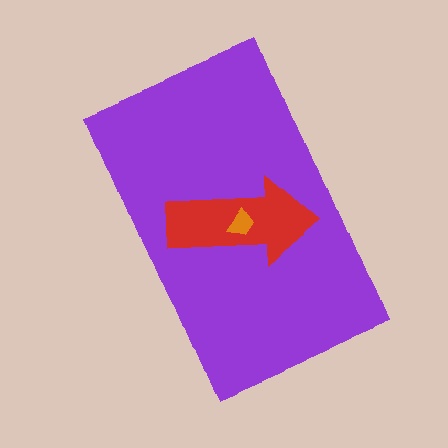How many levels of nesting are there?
3.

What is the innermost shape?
The orange trapezoid.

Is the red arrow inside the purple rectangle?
Yes.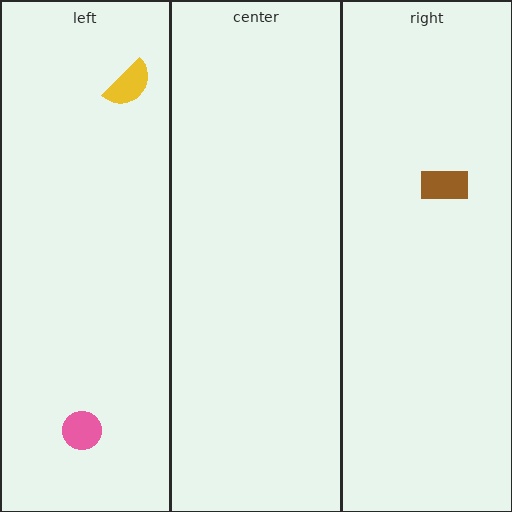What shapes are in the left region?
The yellow semicircle, the pink circle.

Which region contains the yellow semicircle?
The left region.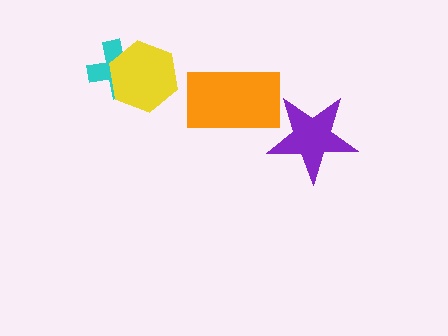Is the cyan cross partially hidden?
Yes, it is partially covered by another shape.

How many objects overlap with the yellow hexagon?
1 object overlaps with the yellow hexagon.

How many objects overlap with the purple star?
0 objects overlap with the purple star.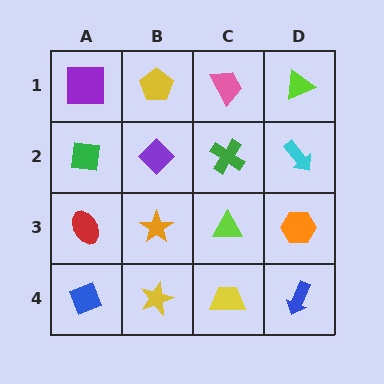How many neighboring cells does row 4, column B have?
3.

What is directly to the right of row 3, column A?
An orange star.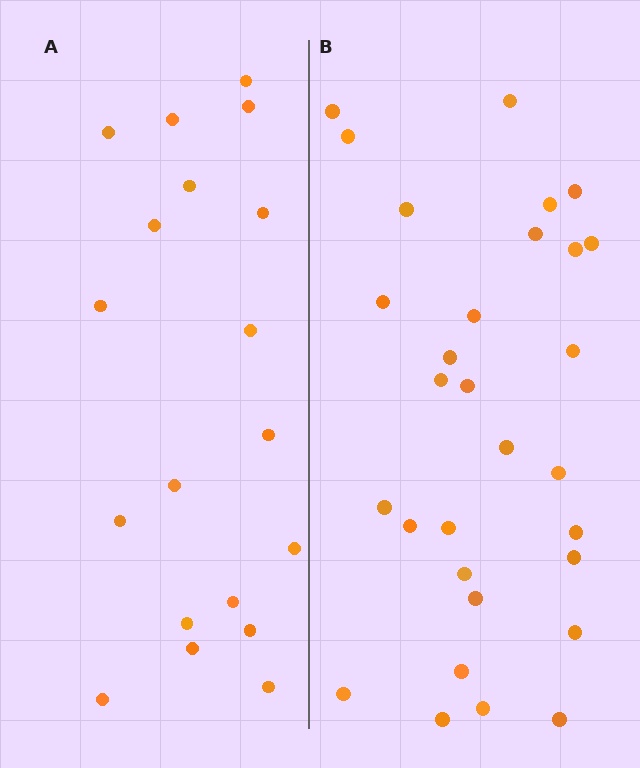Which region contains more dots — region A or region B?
Region B (the right region) has more dots.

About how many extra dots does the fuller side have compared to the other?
Region B has roughly 12 or so more dots than region A.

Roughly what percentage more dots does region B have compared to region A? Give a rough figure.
About 60% more.